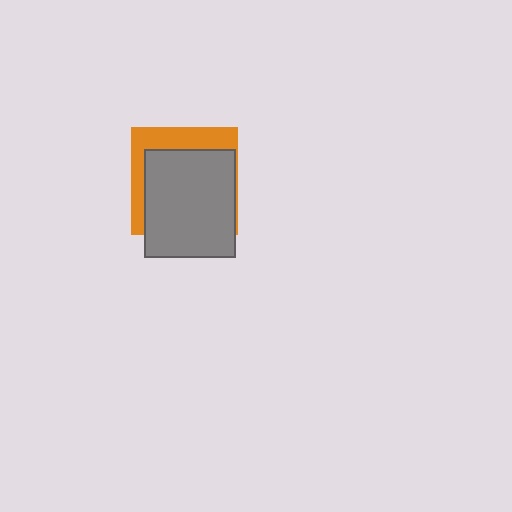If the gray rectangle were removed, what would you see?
You would see the complete orange square.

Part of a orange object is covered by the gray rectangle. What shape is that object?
It is a square.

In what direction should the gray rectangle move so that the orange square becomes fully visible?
The gray rectangle should move toward the lower-right. That is the shortest direction to clear the overlap and leave the orange square fully visible.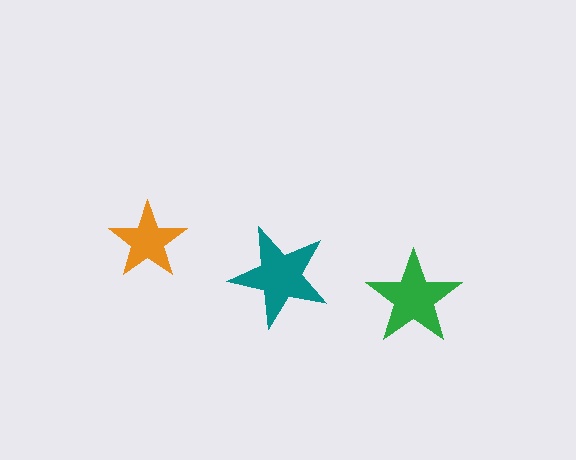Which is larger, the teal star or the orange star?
The teal one.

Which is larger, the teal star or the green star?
The teal one.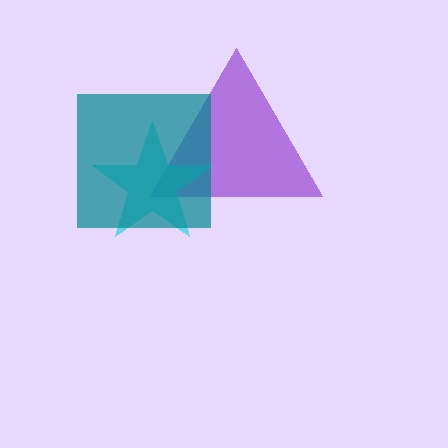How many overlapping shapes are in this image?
There are 3 overlapping shapes in the image.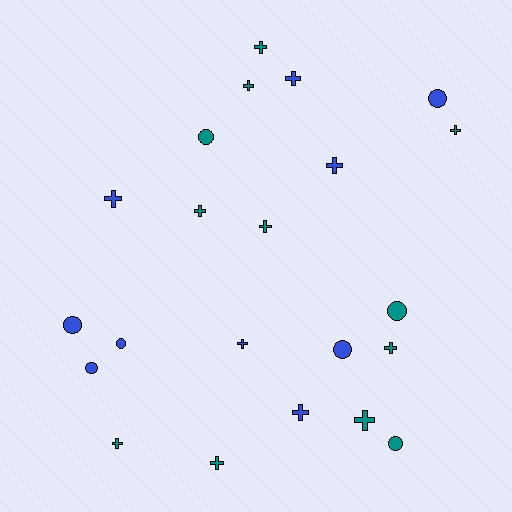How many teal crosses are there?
There are 9 teal crosses.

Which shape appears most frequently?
Cross, with 14 objects.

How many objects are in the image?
There are 22 objects.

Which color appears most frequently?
Teal, with 12 objects.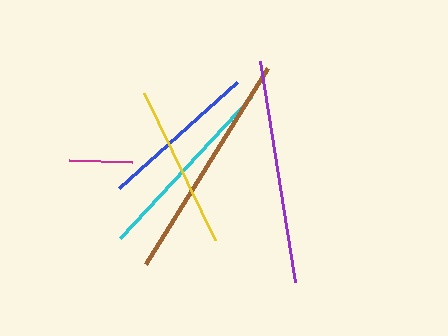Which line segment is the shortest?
The magenta line is the shortest at approximately 63 pixels.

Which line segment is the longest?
The brown line is the longest at approximately 231 pixels.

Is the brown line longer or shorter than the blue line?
The brown line is longer than the blue line.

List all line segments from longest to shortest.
From longest to shortest: brown, purple, cyan, yellow, blue, magenta.